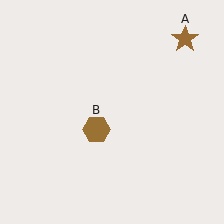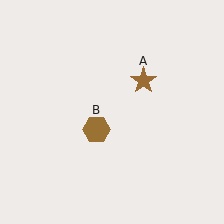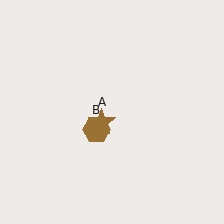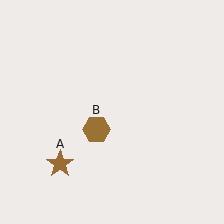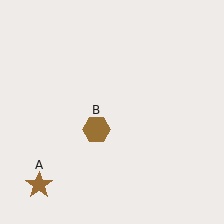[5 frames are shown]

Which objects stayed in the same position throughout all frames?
Brown hexagon (object B) remained stationary.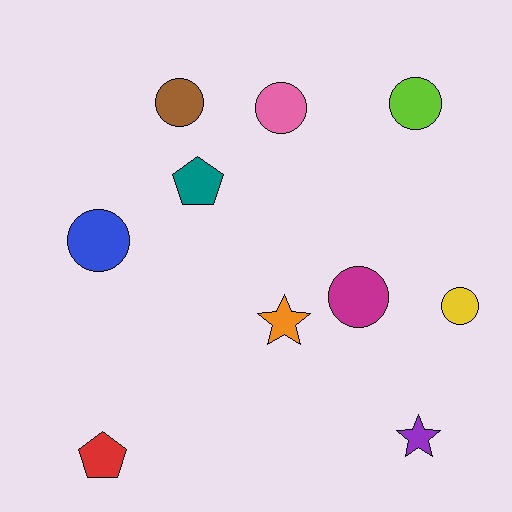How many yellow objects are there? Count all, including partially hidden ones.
There is 1 yellow object.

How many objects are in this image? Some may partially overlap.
There are 10 objects.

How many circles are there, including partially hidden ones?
There are 6 circles.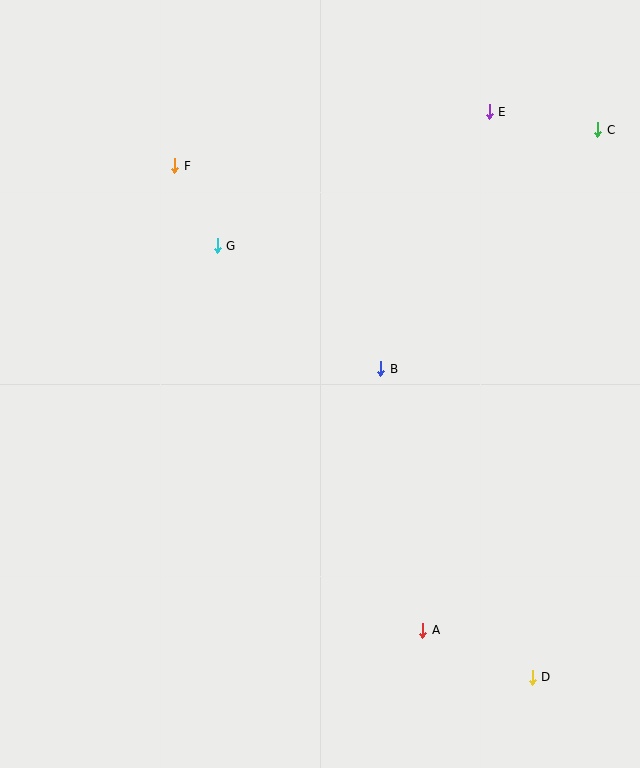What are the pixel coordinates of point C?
Point C is at (598, 130).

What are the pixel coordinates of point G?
Point G is at (217, 246).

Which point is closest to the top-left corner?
Point F is closest to the top-left corner.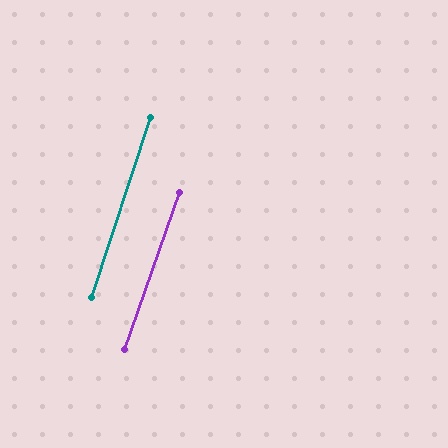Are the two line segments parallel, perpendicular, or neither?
Parallel — their directions differ by only 0.9°.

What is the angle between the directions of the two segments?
Approximately 1 degree.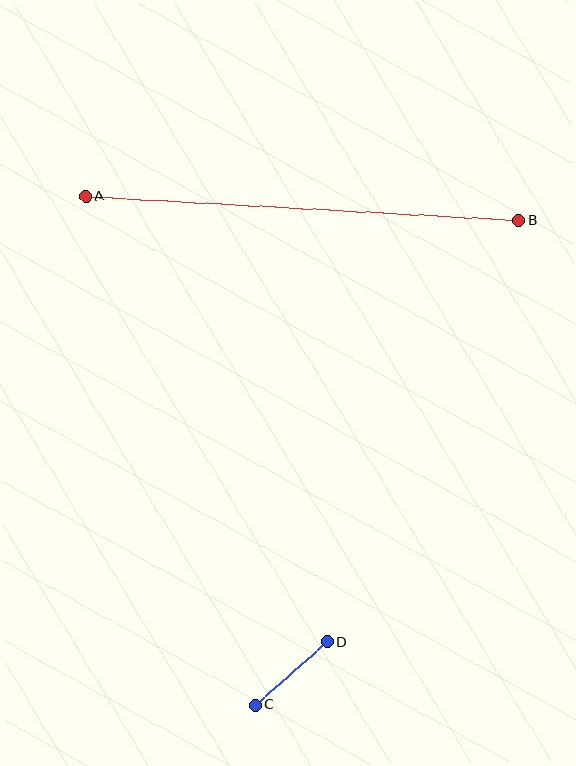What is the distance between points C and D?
The distance is approximately 95 pixels.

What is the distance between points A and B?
The distance is approximately 434 pixels.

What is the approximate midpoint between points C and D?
The midpoint is at approximately (291, 674) pixels.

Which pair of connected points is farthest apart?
Points A and B are farthest apart.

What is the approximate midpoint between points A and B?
The midpoint is at approximately (302, 208) pixels.